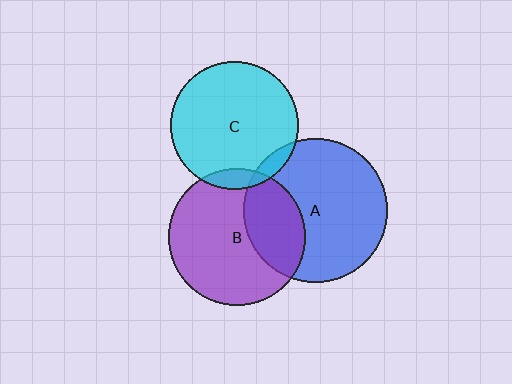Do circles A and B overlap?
Yes.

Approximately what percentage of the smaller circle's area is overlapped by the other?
Approximately 30%.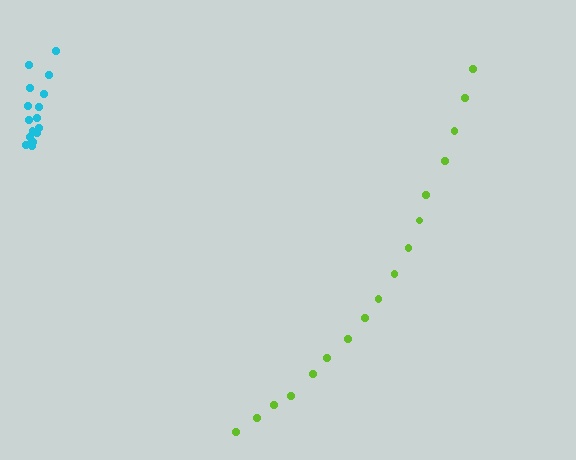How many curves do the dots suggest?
There are 2 distinct paths.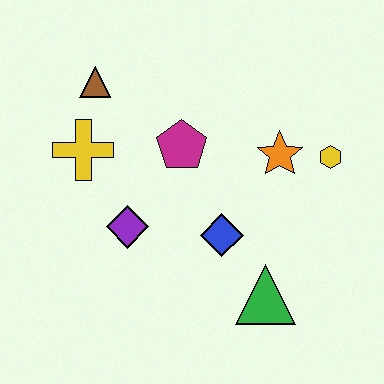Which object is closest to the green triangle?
The blue diamond is closest to the green triangle.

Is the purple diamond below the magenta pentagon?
Yes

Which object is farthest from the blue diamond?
The brown triangle is farthest from the blue diamond.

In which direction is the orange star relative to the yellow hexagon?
The orange star is to the left of the yellow hexagon.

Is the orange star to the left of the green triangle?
No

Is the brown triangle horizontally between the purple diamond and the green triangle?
No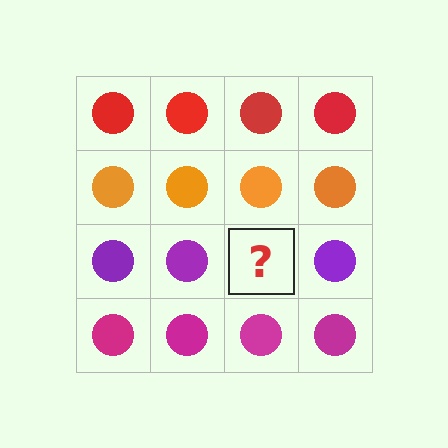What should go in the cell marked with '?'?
The missing cell should contain a purple circle.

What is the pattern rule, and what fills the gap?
The rule is that each row has a consistent color. The gap should be filled with a purple circle.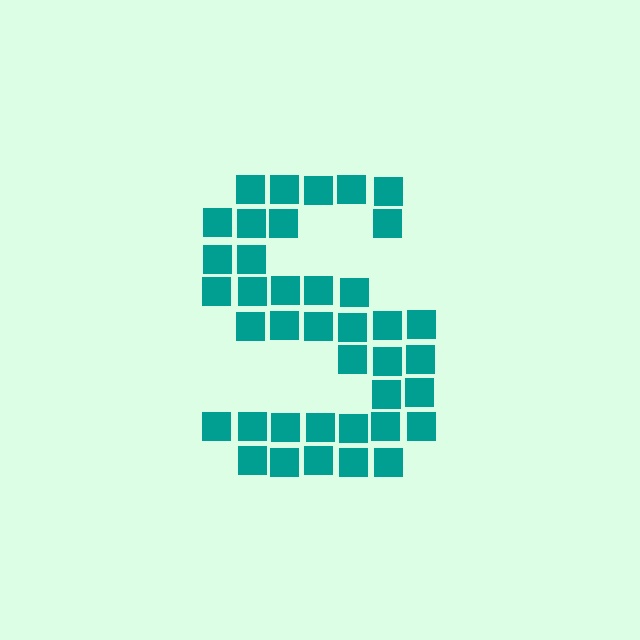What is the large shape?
The large shape is the letter S.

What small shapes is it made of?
It is made of small squares.